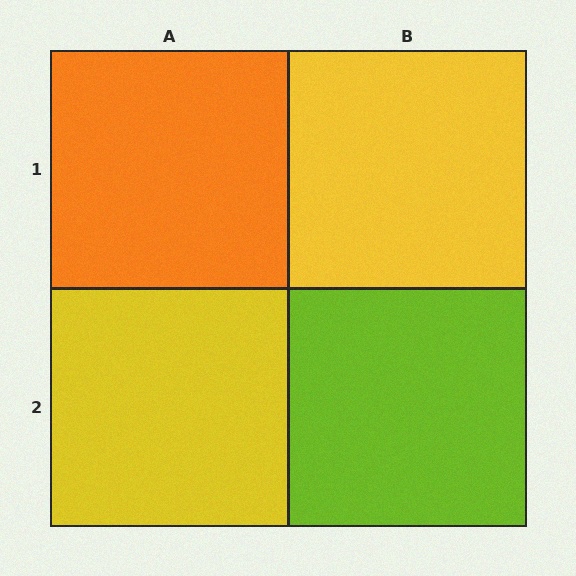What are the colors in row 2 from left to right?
Yellow, lime.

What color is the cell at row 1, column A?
Orange.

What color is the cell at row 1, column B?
Yellow.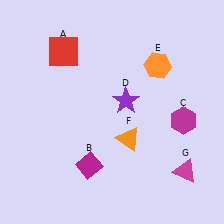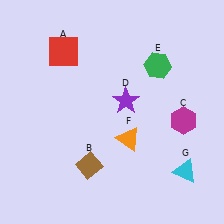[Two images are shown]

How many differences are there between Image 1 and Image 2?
There are 3 differences between the two images.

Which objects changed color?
B changed from magenta to brown. E changed from orange to green. G changed from magenta to cyan.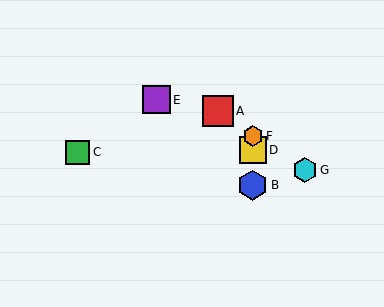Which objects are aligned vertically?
Objects B, D, F are aligned vertically.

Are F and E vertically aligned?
No, F is at x≈253 and E is at x≈156.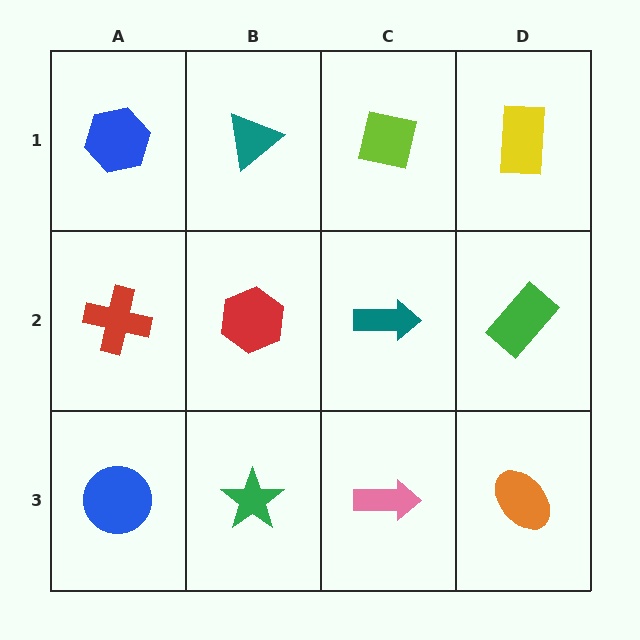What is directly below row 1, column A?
A red cross.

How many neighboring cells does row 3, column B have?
3.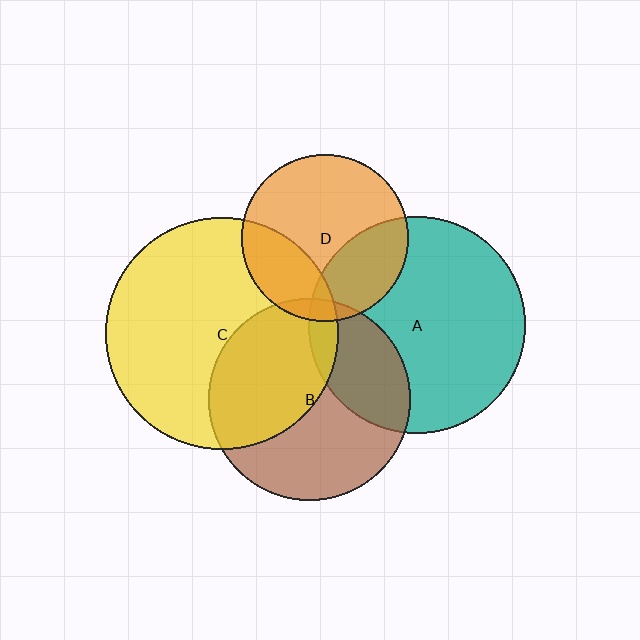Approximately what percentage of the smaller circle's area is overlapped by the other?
Approximately 45%.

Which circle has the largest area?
Circle C (yellow).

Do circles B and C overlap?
Yes.